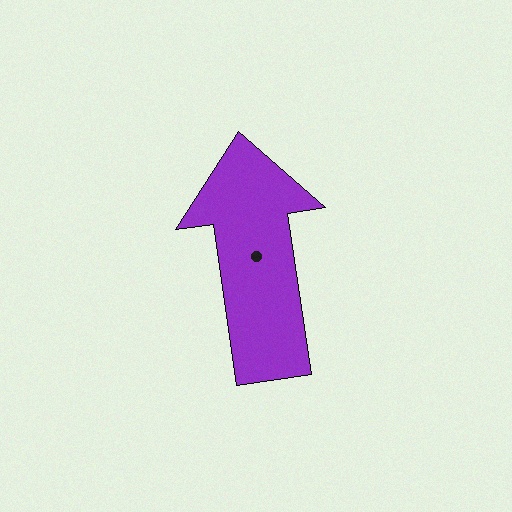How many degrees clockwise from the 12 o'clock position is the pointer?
Approximately 352 degrees.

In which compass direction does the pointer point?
North.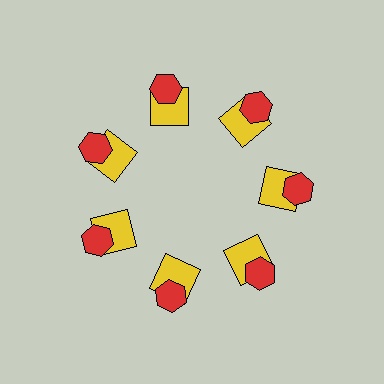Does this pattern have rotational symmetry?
Yes, this pattern has 7-fold rotational symmetry. It looks the same after rotating 51 degrees around the center.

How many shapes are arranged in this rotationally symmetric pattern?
There are 14 shapes, arranged in 7 groups of 2.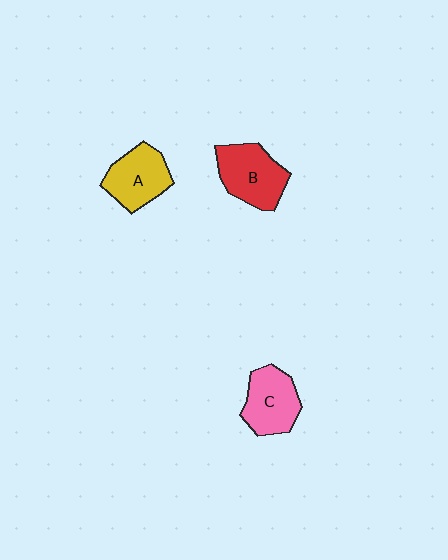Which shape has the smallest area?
Shape A (yellow).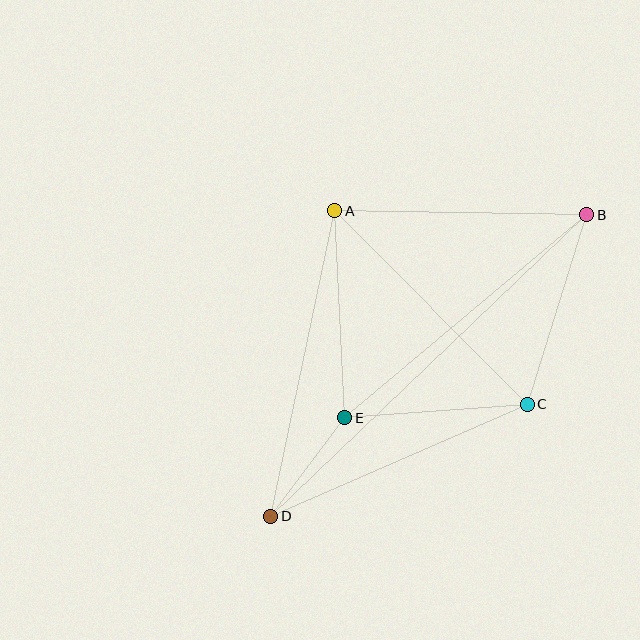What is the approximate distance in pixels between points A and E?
The distance between A and E is approximately 207 pixels.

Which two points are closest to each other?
Points D and E are closest to each other.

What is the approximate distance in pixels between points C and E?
The distance between C and E is approximately 183 pixels.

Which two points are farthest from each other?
Points B and D are farthest from each other.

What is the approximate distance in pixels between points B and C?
The distance between B and C is approximately 199 pixels.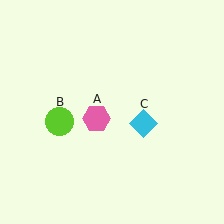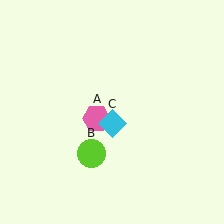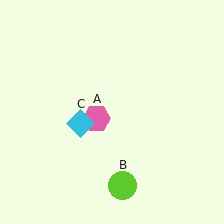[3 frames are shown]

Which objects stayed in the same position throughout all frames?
Pink hexagon (object A) remained stationary.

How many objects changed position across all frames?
2 objects changed position: lime circle (object B), cyan diamond (object C).